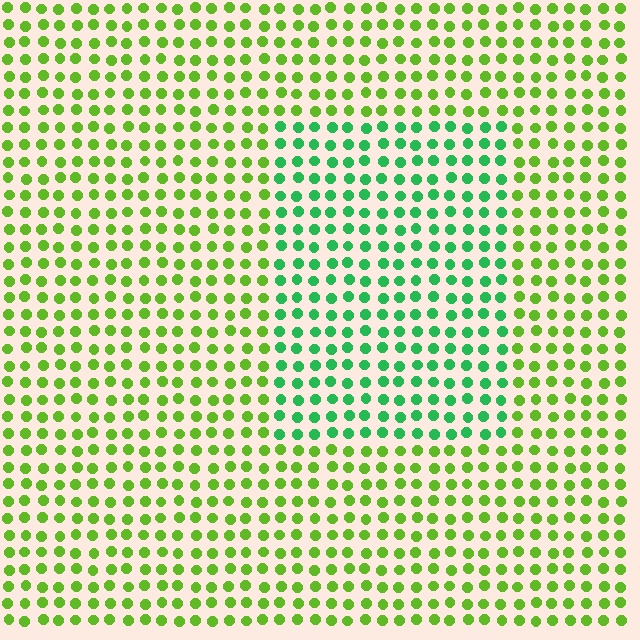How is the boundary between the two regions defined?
The boundary is defined purely by a slight shift in hue (about 42 degrees). Spacing, size, and orientation are identical on both sides.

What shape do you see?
I see a rectangle.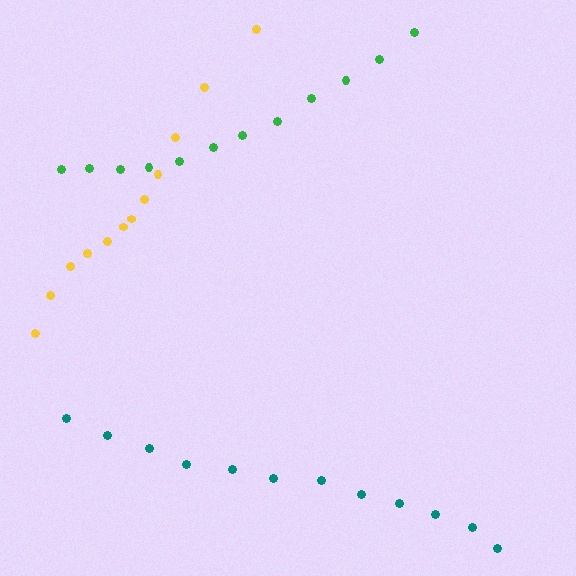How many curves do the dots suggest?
There are 3 distinct paths.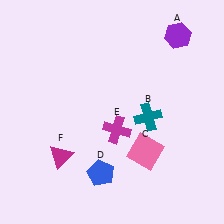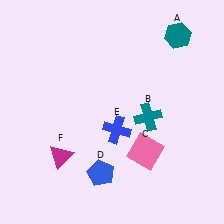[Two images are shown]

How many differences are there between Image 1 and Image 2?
There are 2 differences between the two images.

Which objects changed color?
A changed from purple to teal. E changed from magenta to blue.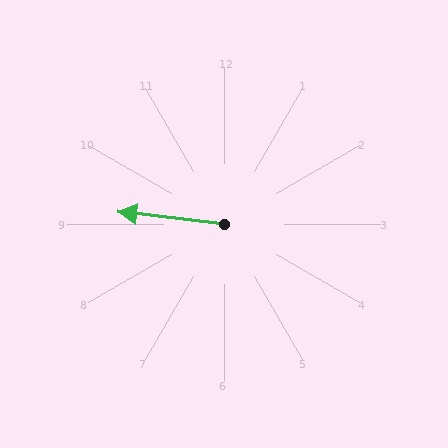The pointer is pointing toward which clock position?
Roughly 9 o'clock.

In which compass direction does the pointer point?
West.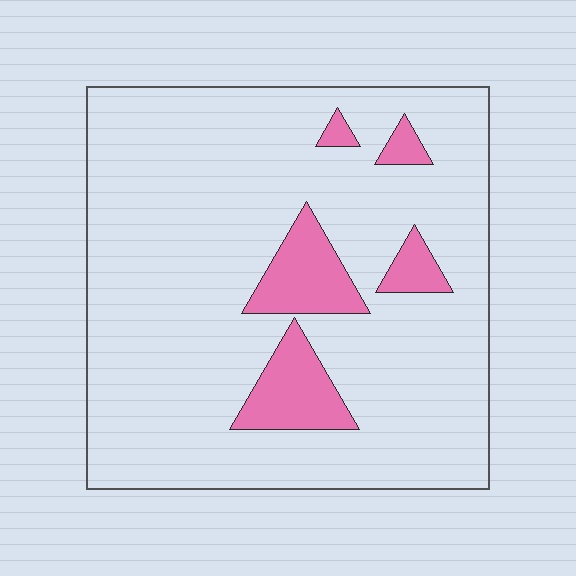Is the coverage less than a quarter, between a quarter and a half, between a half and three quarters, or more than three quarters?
Less than a quarter.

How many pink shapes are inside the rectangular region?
5.